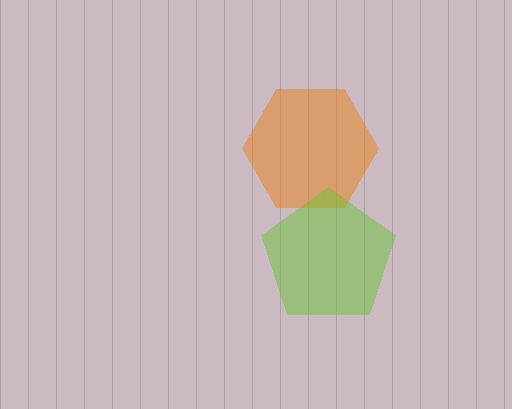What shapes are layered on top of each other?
The layered shapes are: an orange hexagon, a lime pentagon.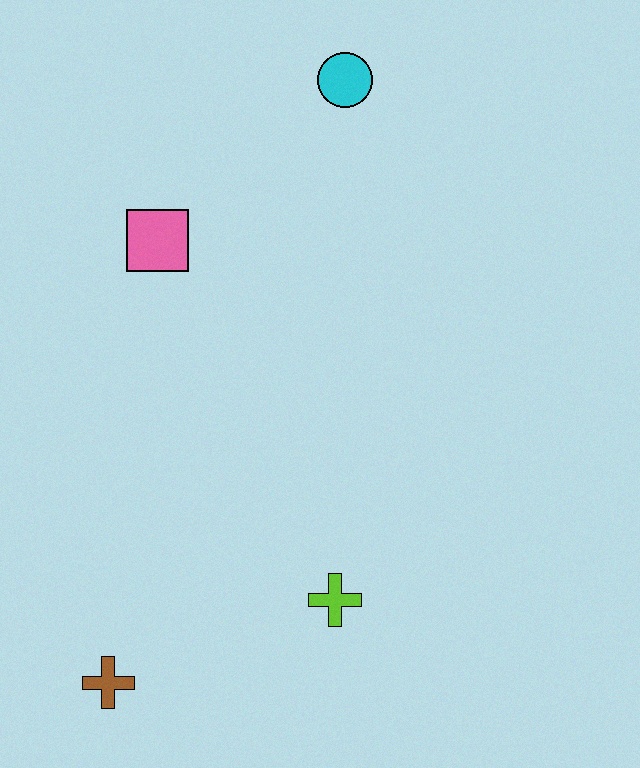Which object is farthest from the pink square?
The brown cross is farthest from the pink square.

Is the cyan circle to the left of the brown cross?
No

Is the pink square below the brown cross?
No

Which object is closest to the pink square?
The cyan circle is closest to the pink square.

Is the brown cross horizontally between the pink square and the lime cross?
No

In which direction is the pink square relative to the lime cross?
The pink square is above the lime cross.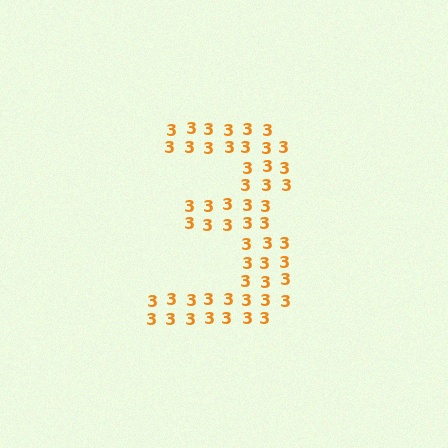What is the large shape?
The large shape is the digit 3.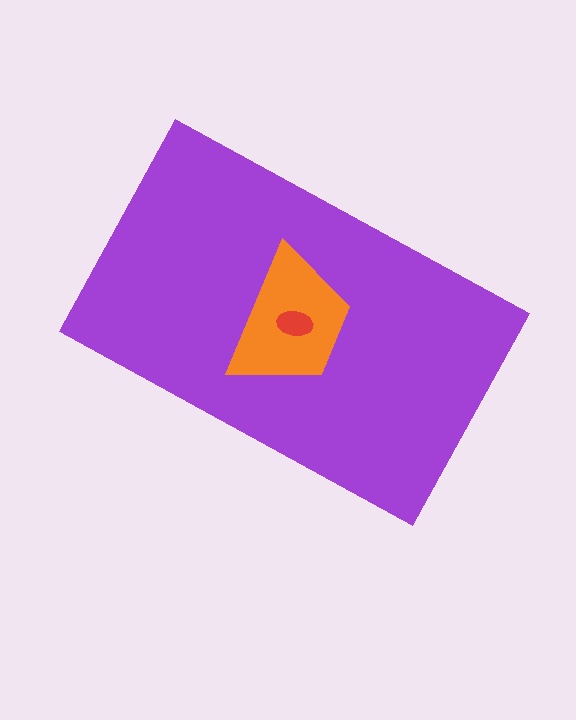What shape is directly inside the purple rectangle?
The orange trapezoid.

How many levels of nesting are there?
3.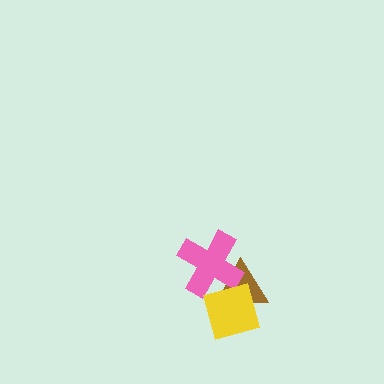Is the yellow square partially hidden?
No, no other shape covers it.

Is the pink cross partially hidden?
Yes, it is partially covered by another shape.